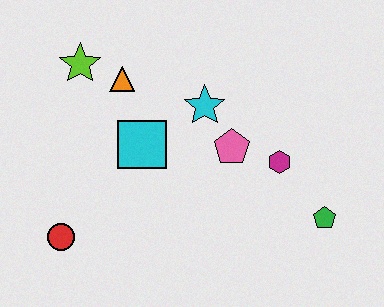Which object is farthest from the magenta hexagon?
The red circle is farthest from the magenta hexagon.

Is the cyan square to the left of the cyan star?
Yes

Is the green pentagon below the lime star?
Yes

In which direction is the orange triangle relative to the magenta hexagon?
The orange triangle is to the left of the magenta hexagon.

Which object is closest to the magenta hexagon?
The pink pentagon is closest to the magenta hexagon.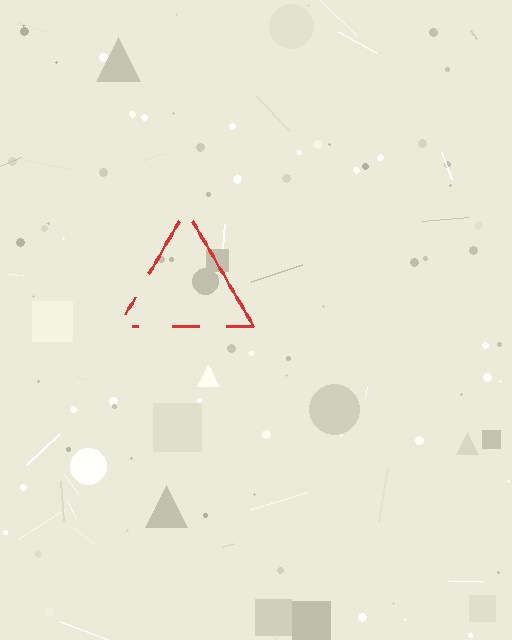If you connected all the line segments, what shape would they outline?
They would outline a triangle.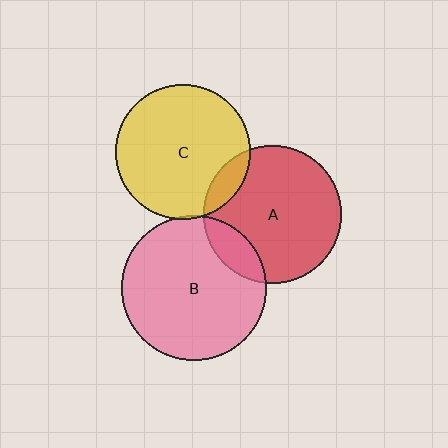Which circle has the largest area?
Circle B (pink).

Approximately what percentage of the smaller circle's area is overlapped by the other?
Approximately 15%.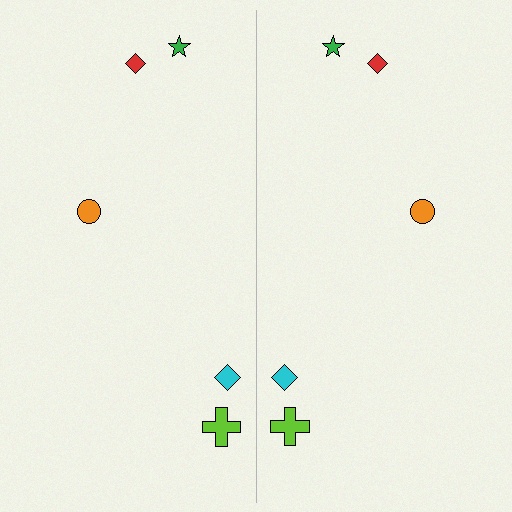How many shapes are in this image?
There are 10 shapes in this image.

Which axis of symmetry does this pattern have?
The pattern has a vertical axis of symmetry running through the center of the image.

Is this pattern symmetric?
Yes, this pattern has bilateral (reflection) symmetry.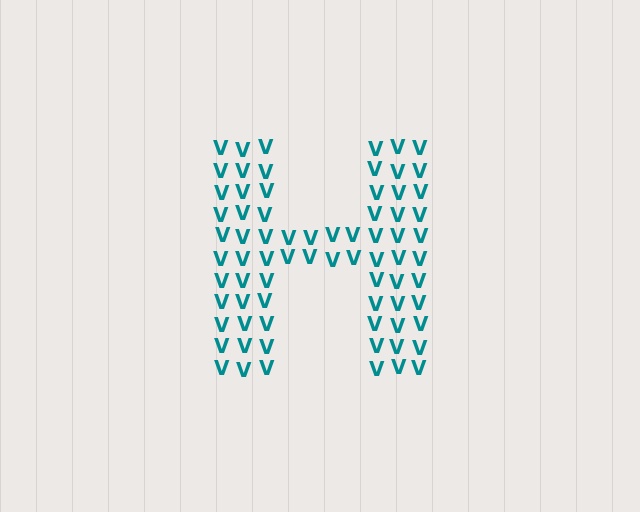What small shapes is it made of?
It is made of small letter V's.